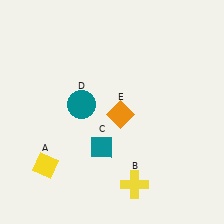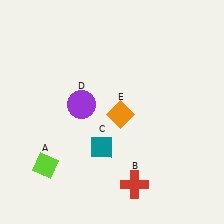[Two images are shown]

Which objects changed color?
A changed from yellow to lime. B changed from yellow to red. D changed from teal to purple.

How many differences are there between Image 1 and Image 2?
There are 3 differences between the two images.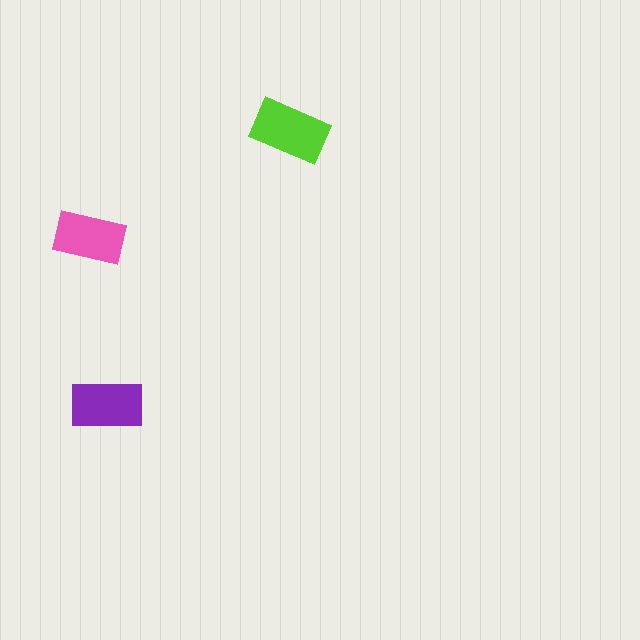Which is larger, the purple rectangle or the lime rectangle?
The lime one.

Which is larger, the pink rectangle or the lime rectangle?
The lime one.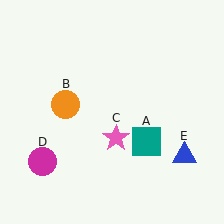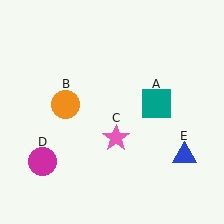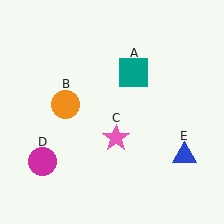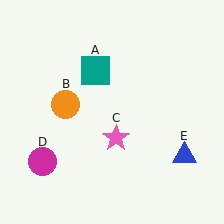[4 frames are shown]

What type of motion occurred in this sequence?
The teal square (object A) rotated counterclockwise around the center of the scene.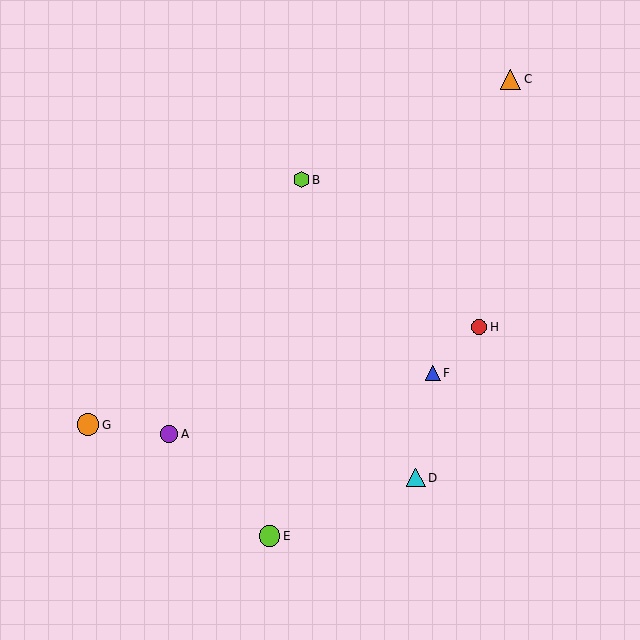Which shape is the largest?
The orange circle (labeled G) is the largest.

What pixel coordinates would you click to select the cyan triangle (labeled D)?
Click at (416, 478) to select the cyan triangle D.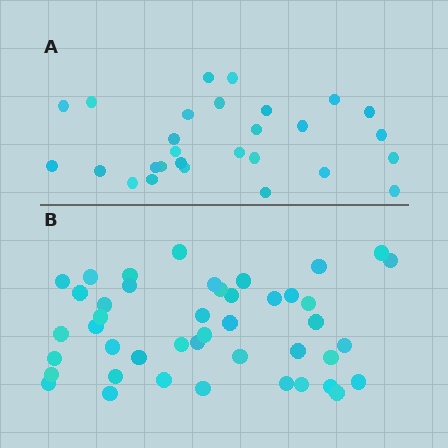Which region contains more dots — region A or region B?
Region B (the bottom region) has more dots.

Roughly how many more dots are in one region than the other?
Region B has approximately 15 more dots than region A.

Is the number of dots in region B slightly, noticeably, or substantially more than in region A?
Region B has substantially more. The ratio is roughly 1.6 to 1.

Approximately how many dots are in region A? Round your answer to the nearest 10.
About 30 dots. (The exact count is 28, which rounds to 30.)